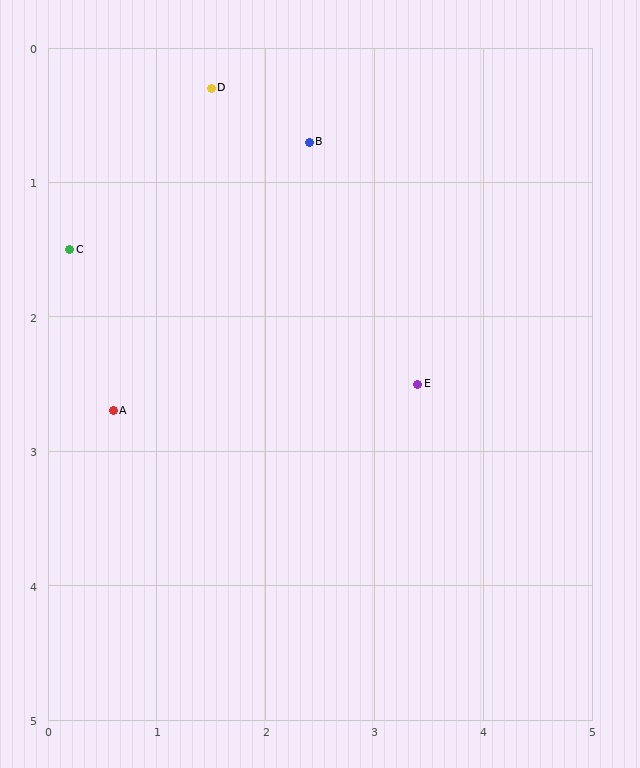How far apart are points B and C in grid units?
Points B and C are about 2.3 grid units apart.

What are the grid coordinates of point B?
Point B is at approximately (2.4, 0.7).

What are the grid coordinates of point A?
Point A is at approximately (0.6, 2.7).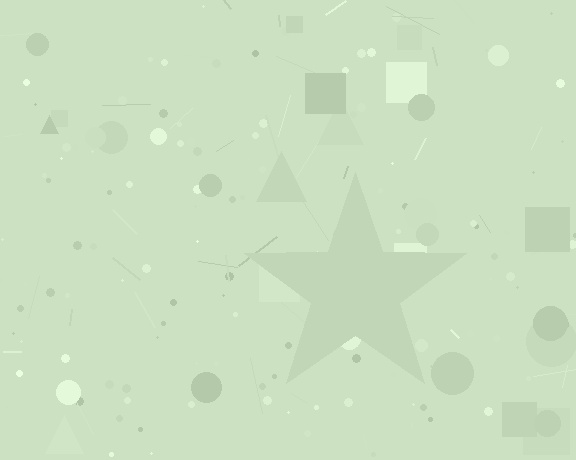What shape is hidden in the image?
A star is hidden in the image.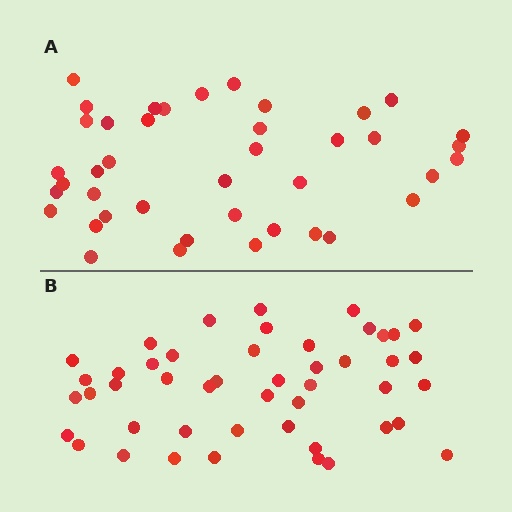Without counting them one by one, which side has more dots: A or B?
Region B (the bottom region) has more dots.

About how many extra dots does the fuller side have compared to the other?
Region B has about 6 more dots than region A.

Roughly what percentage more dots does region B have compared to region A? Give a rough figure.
About 15% more.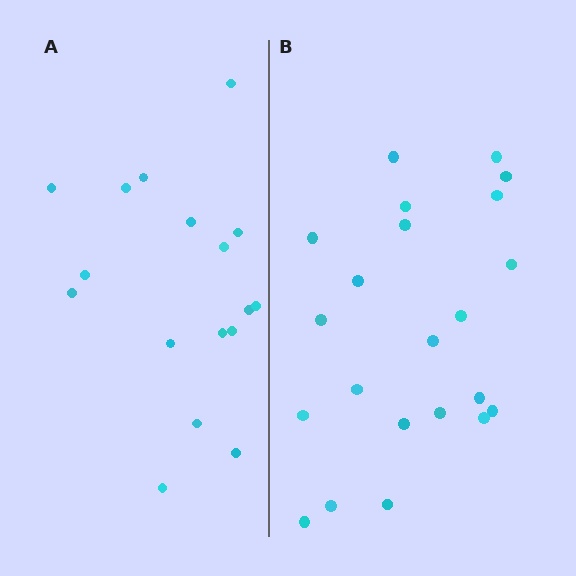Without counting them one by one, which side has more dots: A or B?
Region B (the right region) has more dots.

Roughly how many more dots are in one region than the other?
Region B has about 5 more dots than region A.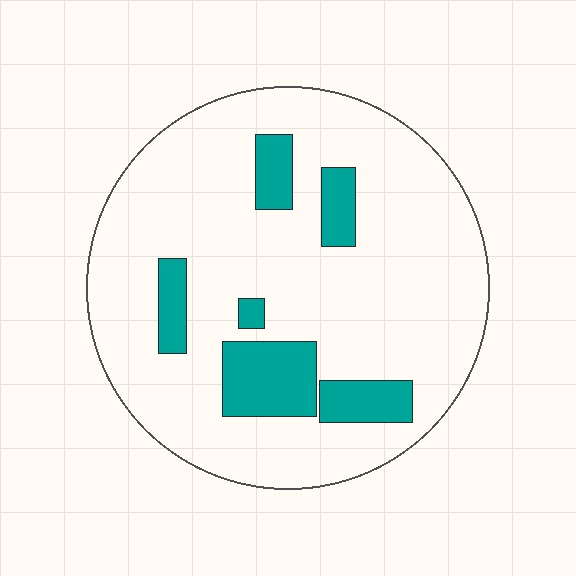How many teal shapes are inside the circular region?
6.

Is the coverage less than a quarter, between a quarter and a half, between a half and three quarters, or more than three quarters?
Less than a quarter.